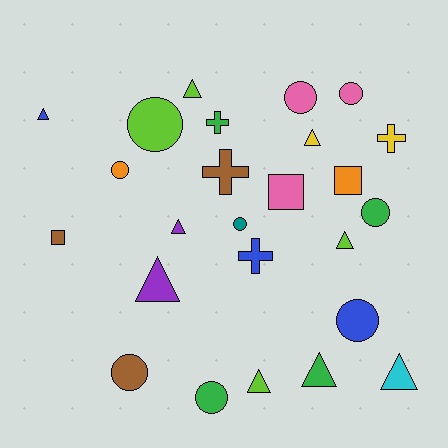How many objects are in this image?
There are 25 objects.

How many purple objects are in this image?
There are 2 purple objects.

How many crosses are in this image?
There are 4 crosses.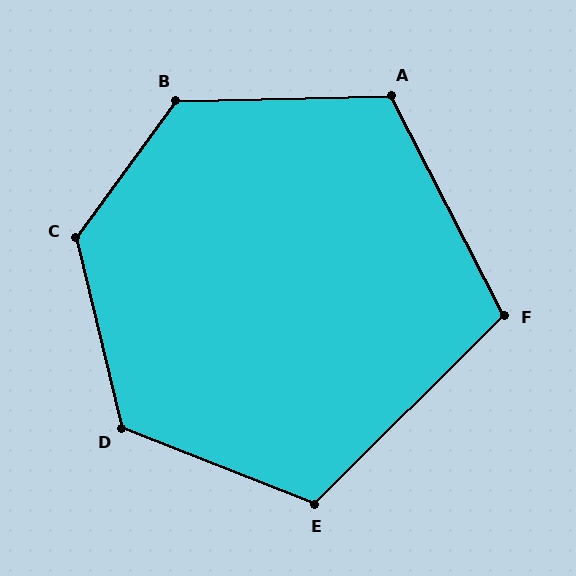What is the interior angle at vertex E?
Approximately 114 degrees (obtuse).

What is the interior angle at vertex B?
Approximately 128 degrees (obtuse).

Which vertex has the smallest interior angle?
F, at approximately 108 degrees.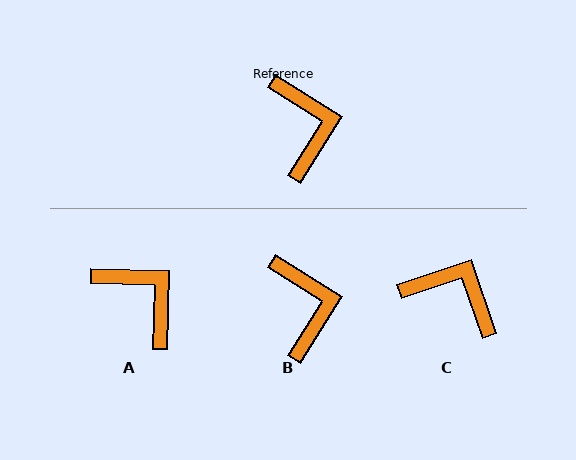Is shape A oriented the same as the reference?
No, it is off by about 31 degrees.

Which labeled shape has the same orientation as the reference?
B.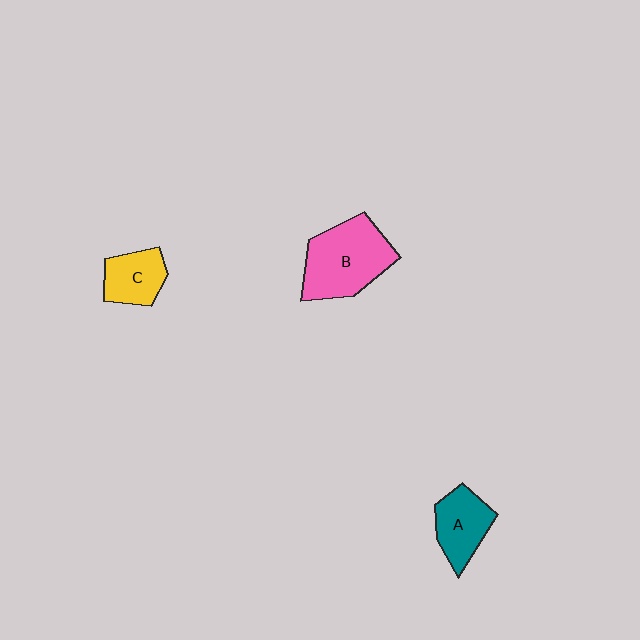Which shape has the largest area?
Shape B (pink).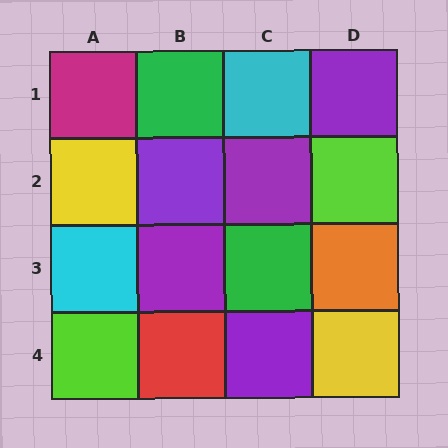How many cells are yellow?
2 cells are yellow.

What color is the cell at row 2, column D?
Lime.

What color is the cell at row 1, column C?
Cyan.